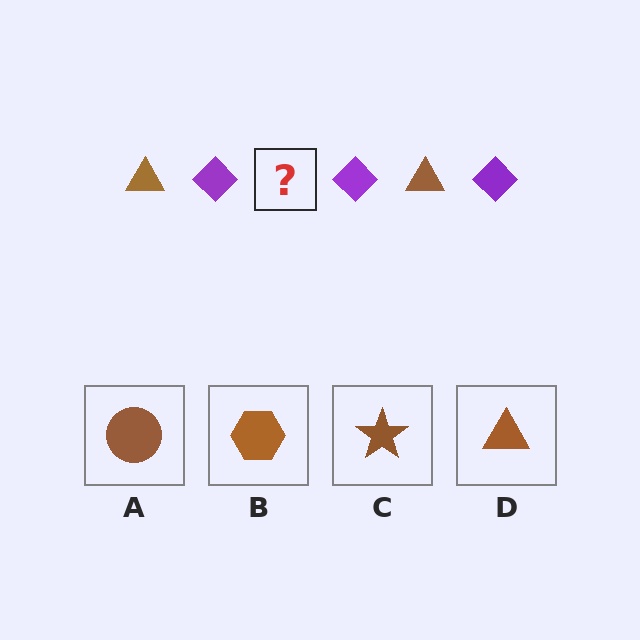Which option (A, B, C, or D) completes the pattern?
D.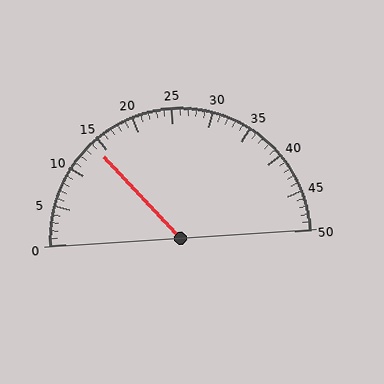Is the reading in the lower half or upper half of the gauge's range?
The reading is in the lower half of the range (0 to 50).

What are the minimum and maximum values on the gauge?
The gauge ranges from 0 to 50.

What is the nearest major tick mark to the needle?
The nearest major tick mark is 15.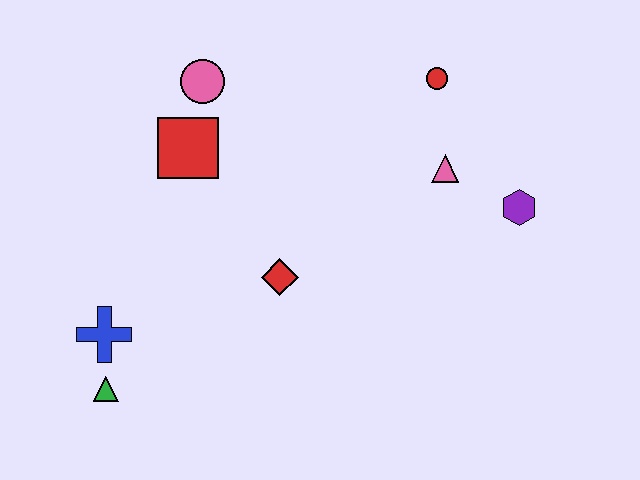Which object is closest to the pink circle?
The red square is closest to the pink circle.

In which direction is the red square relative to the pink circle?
The red square is below the pink circle.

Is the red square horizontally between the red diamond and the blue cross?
Yes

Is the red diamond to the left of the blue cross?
No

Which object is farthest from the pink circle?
The purple hexagon is farthest from the pink circle.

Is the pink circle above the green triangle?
Yes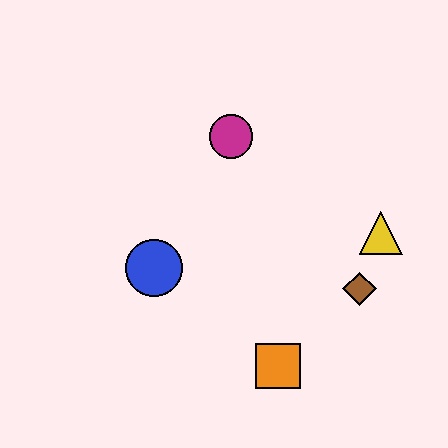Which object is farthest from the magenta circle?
The orange square is farthest from the magenta circle.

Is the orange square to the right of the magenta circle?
Yes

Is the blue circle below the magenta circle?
Yes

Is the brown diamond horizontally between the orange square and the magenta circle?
No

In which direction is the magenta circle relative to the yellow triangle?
The magenta circle is to the left of the yellow triangle.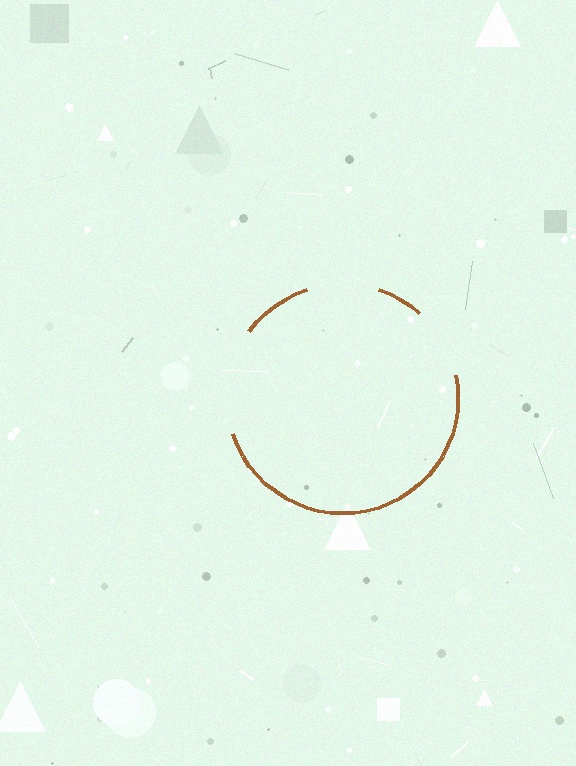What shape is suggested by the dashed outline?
The dashed outline suggests a circle.